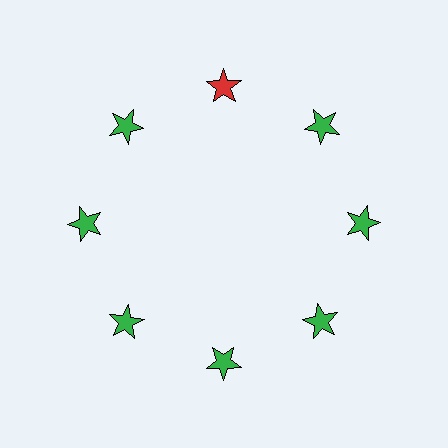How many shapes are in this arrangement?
There are 8 shapes arranged in a ring pattern.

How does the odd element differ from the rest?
It has a different color: red instead of green.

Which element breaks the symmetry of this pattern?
The red star at roughly the 12 o'clock position breaks the symmetry. All other shapes are green stars.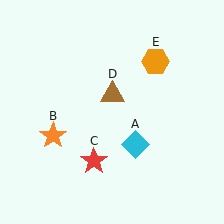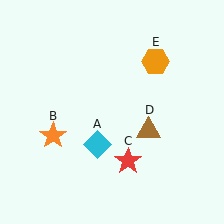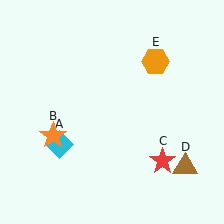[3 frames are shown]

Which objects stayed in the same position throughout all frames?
Orange star (object B) and orange hexagon (object E) remained stationary.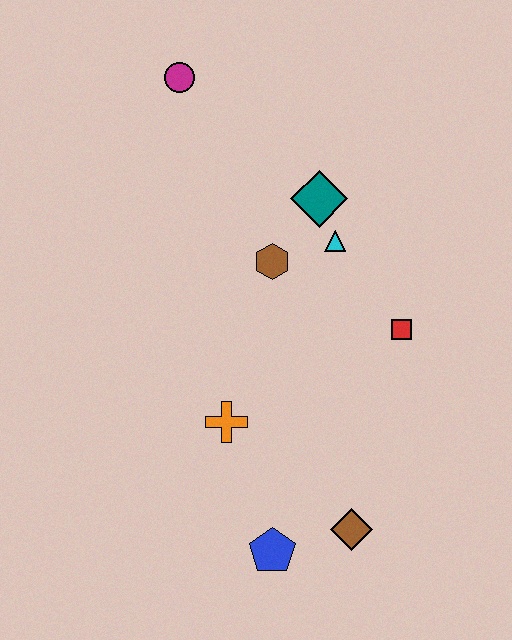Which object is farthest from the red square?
The magenta circle is farthest from the red square.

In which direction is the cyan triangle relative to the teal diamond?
The cyan triangle is below the teal diamond.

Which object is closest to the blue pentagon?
The brown diamond is closest to the blue pentagon.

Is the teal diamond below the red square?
No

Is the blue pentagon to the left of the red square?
Yes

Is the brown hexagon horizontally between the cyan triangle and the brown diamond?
No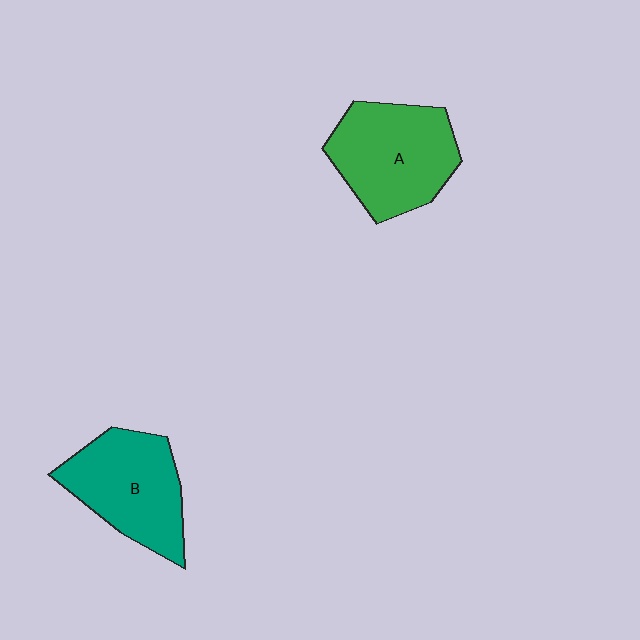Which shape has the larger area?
Shape A (green).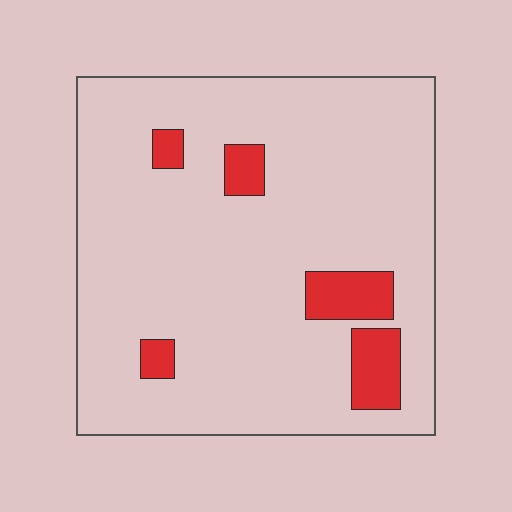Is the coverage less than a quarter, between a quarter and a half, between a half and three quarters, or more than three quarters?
Less than a quarter.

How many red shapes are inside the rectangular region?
5.